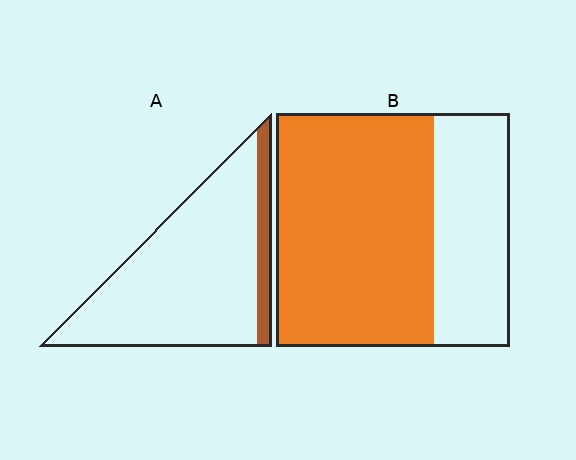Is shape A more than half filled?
No.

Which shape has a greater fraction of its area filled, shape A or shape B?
Shape B.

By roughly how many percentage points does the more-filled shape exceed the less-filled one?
By roughly 55 percentage points (B over A).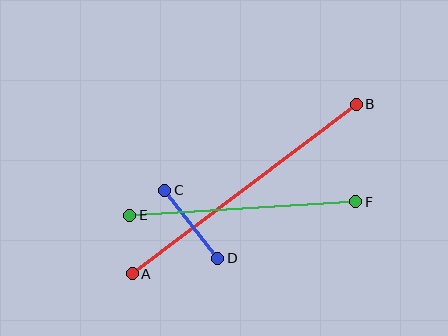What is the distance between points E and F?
The distance is approximately 226 pixels.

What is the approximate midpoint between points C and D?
The midpoint is at approximately (191, 224) pixels.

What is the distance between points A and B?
The distance is approximately 281 pixels.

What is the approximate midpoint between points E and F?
The midpoint is at approximately (243, 209) pixels.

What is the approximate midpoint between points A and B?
The midpoint is at approximately (244, 189) pixels.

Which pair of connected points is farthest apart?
Points A and B are farthest apart.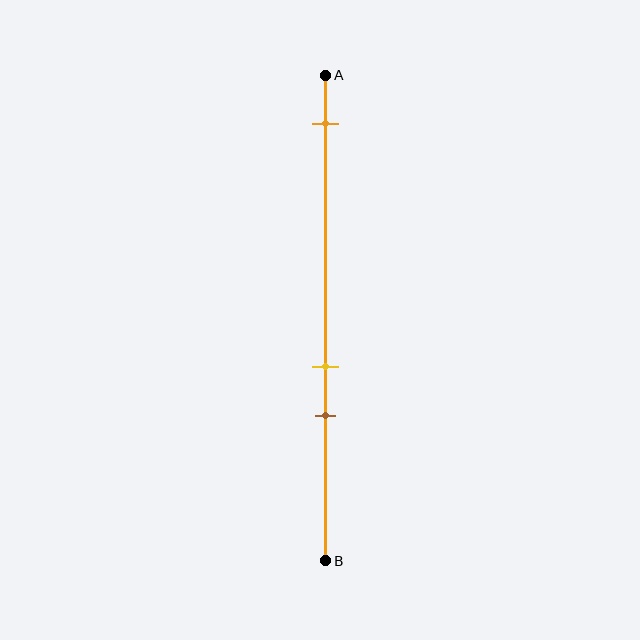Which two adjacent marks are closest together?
The yellow and brown marks are the closest adjacent pair.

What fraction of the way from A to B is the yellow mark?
The yellow mark is approximately 60% (0.6) of the way from A to B.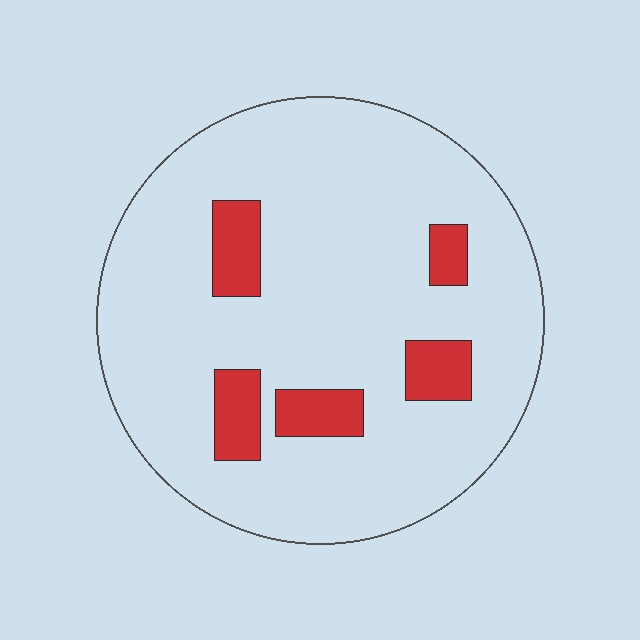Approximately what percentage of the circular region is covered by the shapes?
Approximately 15%.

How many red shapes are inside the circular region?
5.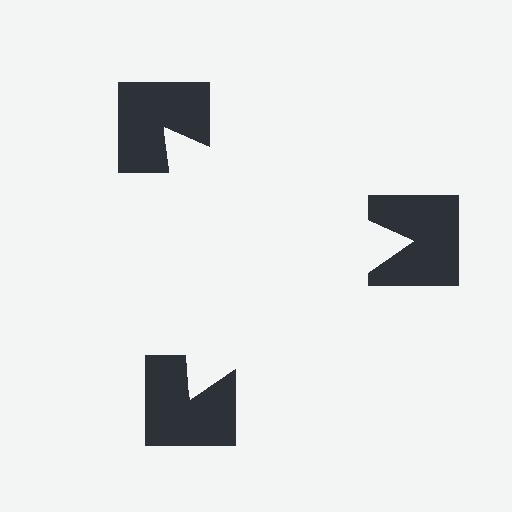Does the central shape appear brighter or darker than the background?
It typically appears slightly brighter than the background, even though no actual brightness change is drawn.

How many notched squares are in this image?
There are 3 — one at each vertex of the illusory triangle.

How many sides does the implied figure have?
3 sides.